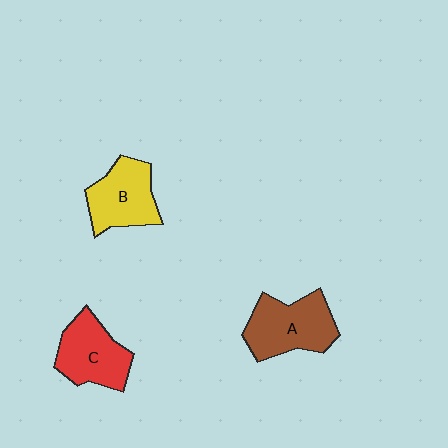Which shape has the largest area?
Shape A (brown).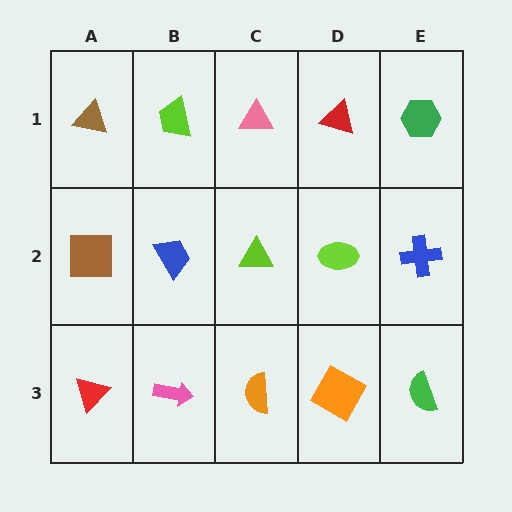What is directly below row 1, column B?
A blue trapezoid.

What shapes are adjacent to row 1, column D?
A lime ellipse (row 2, column D), a pink triangle (row 1, column C), a green hexagon (row 1, column E).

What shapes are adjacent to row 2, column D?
A red triangle (row 1, column D), an orange square (row 3, column D), a lime triangle (row 2, column C), a blue cross (row 2, column E).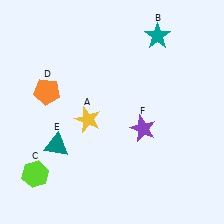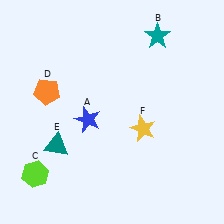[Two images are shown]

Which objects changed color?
A changed from yellow to blue. F changed from purple to yellow.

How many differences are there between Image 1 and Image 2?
There are 2 differences between the two images.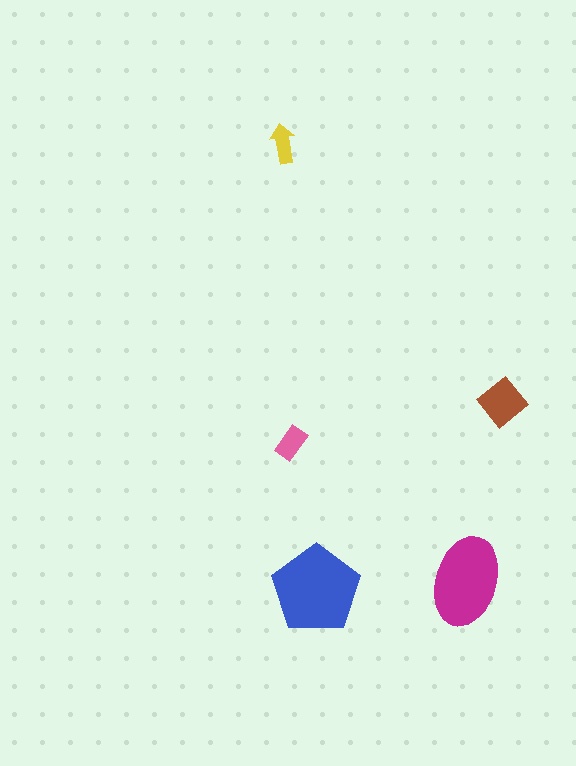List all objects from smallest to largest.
The yellow arrow, the pink rectangle, the brown diamond, the magenta ellipse, the blue pentagon.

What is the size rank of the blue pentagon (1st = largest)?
1st.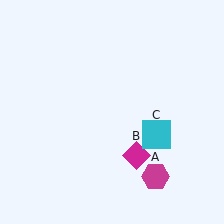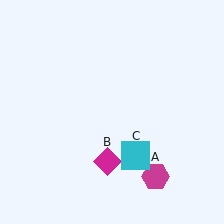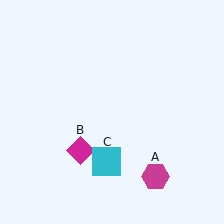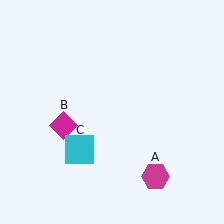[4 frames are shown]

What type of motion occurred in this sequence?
The magenta diamond (object B), cyan square (object C) rotated clockwise around the center of the scene.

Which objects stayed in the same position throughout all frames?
Magenta hexagon (object A) remained stationary.